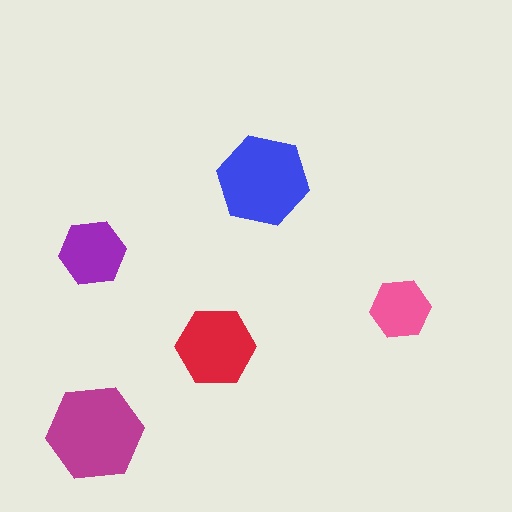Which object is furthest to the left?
The purple hexagon is leftmost.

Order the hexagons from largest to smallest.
the magenta one, the blue one, the red one, the purple one, the pink one.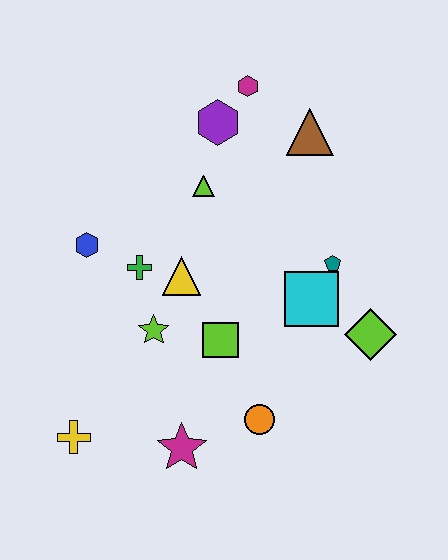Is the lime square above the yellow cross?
Yes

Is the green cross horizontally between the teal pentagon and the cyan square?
No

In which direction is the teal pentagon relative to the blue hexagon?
The teal pentagon is to the right of the blue hexagon.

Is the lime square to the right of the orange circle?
No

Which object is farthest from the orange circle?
The magenta hexagon is farthest from the orange circle.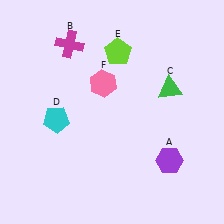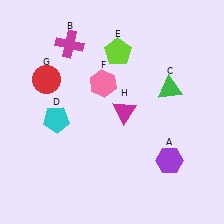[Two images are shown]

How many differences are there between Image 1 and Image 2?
There are 2 differences between the two images.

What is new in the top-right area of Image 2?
A magenta triangle (H) was added in the top-right area of Image 2.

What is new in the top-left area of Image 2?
A red circle (G) was added in the top-left area of Image 2.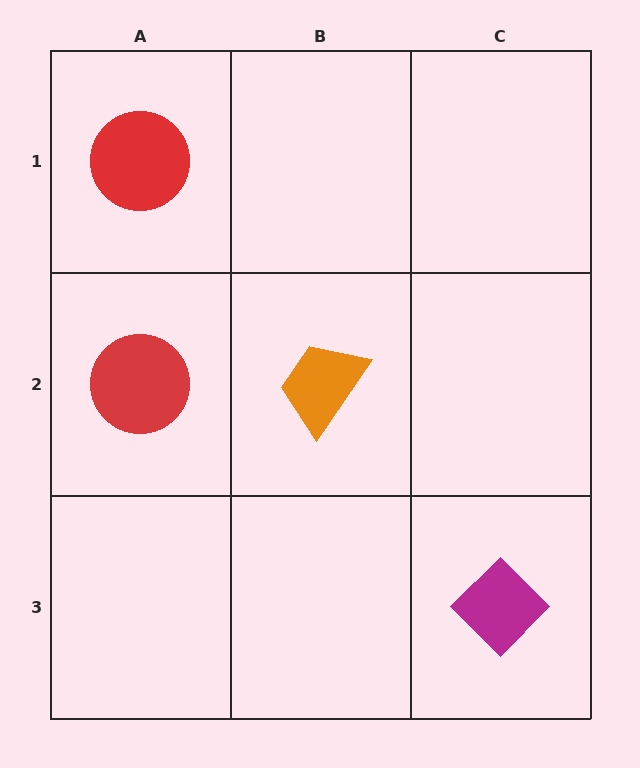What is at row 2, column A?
A red circle.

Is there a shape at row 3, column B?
No, that cell is empty.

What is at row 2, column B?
An orange trapezoid.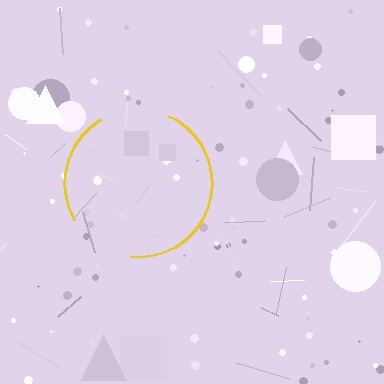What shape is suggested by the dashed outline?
The dashed outline suggests a circle.